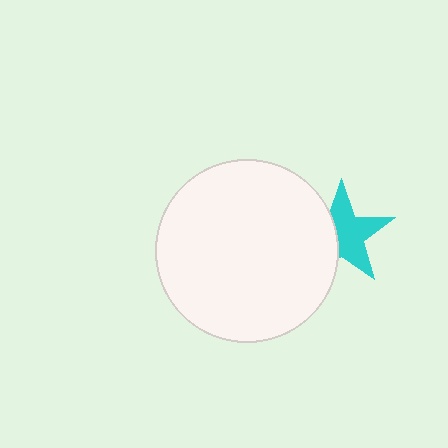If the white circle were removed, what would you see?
You would see the complete cyan star.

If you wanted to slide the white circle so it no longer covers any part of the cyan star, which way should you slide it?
Slide it left — that is the most direct way to separate the two shapes.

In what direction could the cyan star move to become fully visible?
The cyan star could move right. That would shift it out from behind the white circle entirely.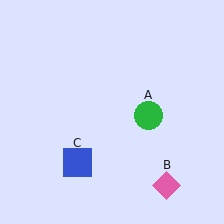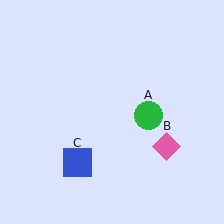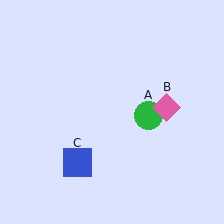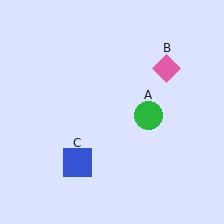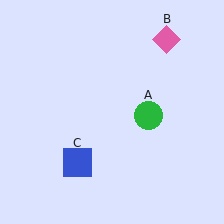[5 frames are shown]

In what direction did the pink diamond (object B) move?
The pink diamond (object B) moved up.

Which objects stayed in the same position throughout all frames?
Green circle (object A) and blue square (object C) remained stationary.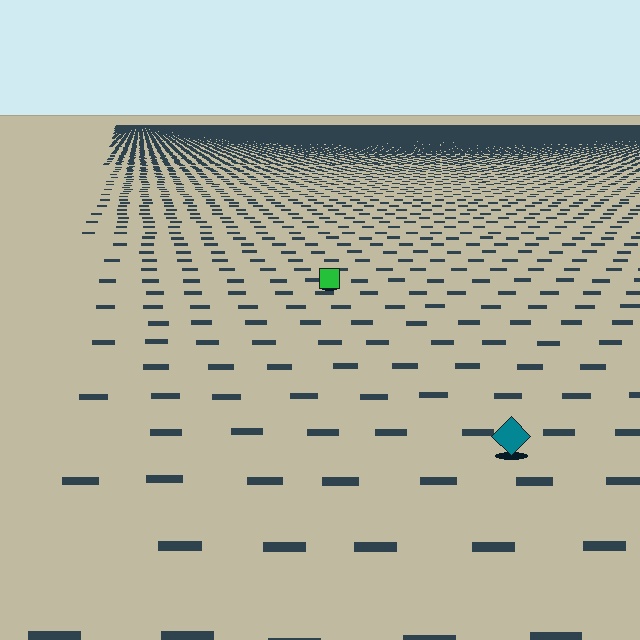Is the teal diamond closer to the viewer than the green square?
Yes. The teal diamond is closer — you can tell from the texture gradient: the ground texture is coarser near it.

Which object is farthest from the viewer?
The green square is farthest from the viewer. It appears smaller and the ground texture around it is denser.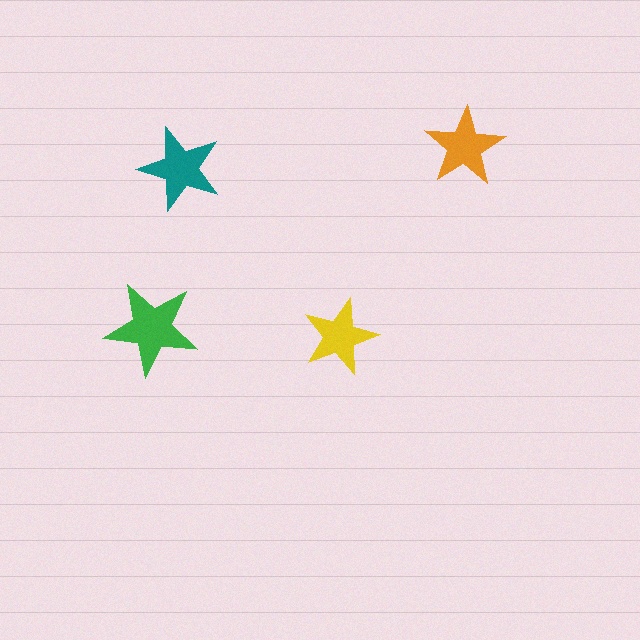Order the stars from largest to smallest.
the green one, the teal one, the orange one, the yellow one.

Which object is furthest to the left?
The green star is leftmost.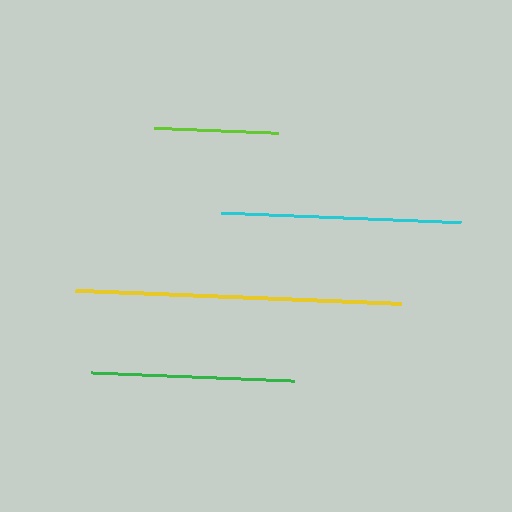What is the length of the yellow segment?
The yellow segment is approximately 325 pixels long.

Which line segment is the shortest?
The lime line is the shortest at approximately 124 pixels.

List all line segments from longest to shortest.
From longest to shortest: yellow, cyan, green, lime.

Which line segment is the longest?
The yellow line is the longest at approximately 325 pixels.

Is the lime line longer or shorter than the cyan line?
The cyan line is longer than the lime line.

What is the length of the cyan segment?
The cyan segment is approximately 240 pixels long.